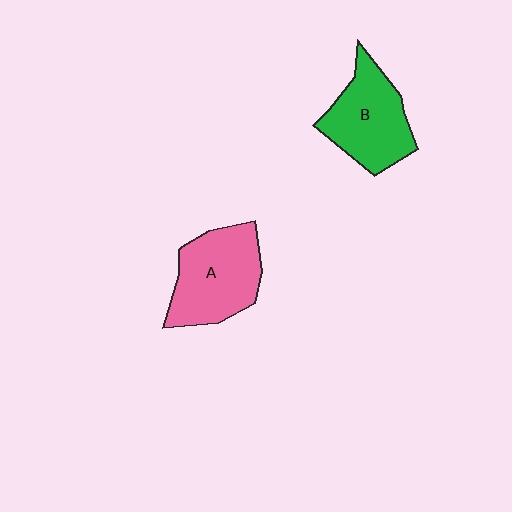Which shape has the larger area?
Shape A (pink).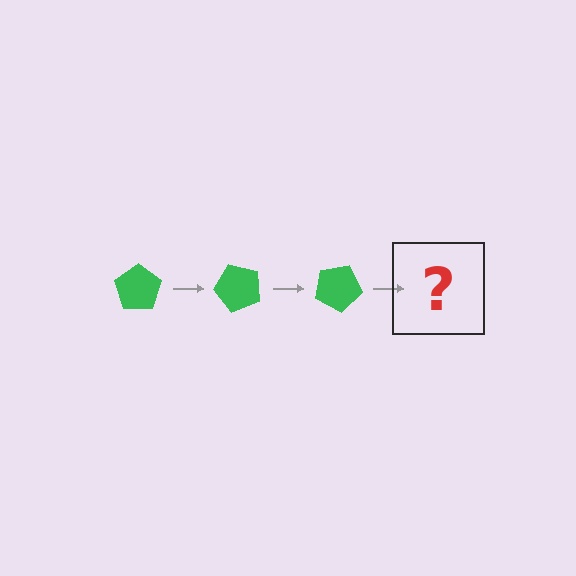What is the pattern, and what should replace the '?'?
The pattern is that the pentagon rotates 50 degrees each step. The '?' should be a green pentagon rotated 150 degrees.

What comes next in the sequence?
The next element should be a green pentagon rotated 150 degrees.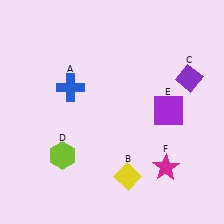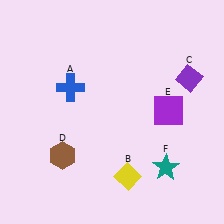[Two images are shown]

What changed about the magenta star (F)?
In Image 1, F is magenta. In Image 2, it changed to teal.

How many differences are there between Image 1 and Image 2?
There are 2 differences between the two images.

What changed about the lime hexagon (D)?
In Image 1, D is lime. In Image 2, it changed to brown.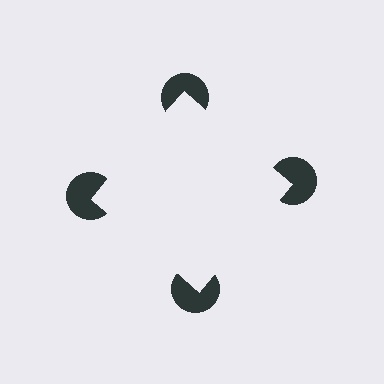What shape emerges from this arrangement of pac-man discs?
An illusory square — its edges are inferred from the aligned wedge cuts in the pac-man discs, not physically drawn.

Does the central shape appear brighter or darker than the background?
It typically appears slightly brighter than the background, even though no actual brightness change is drawn.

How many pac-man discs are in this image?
There are 4 — one at each vertex of the illusory square.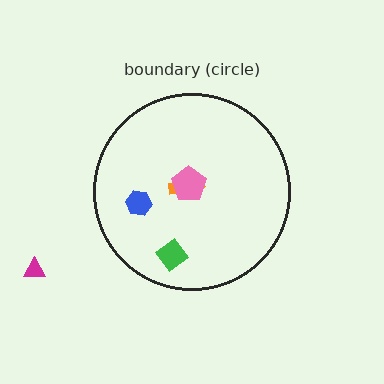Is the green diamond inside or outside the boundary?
Inside.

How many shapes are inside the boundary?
4 inside, 1 outside.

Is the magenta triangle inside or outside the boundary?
Outside.